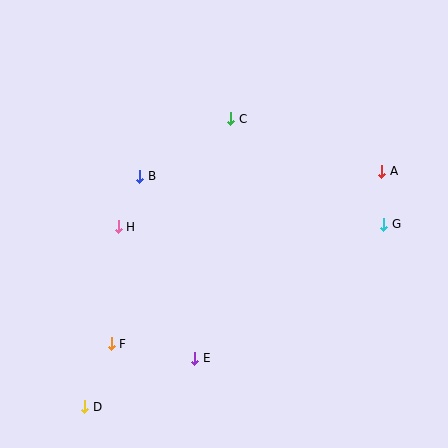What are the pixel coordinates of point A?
Point A is at (382, 171).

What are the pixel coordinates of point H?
Point H is at (118, 227).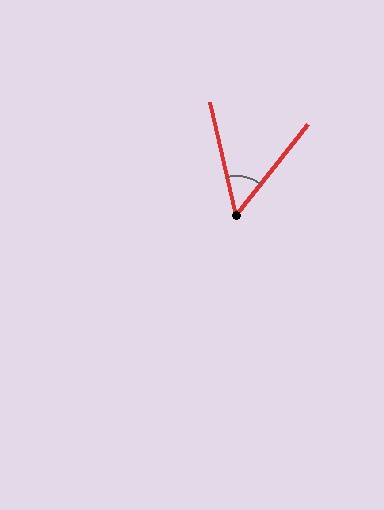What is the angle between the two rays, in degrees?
Approximately 51 degrees.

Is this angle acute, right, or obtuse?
It is acute.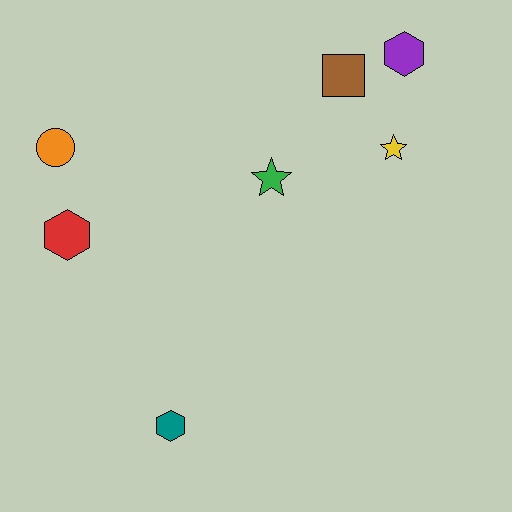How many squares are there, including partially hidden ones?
There is 1 square.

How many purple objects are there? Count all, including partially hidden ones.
There is 1 purple object.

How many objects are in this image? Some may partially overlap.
There are 7 objects.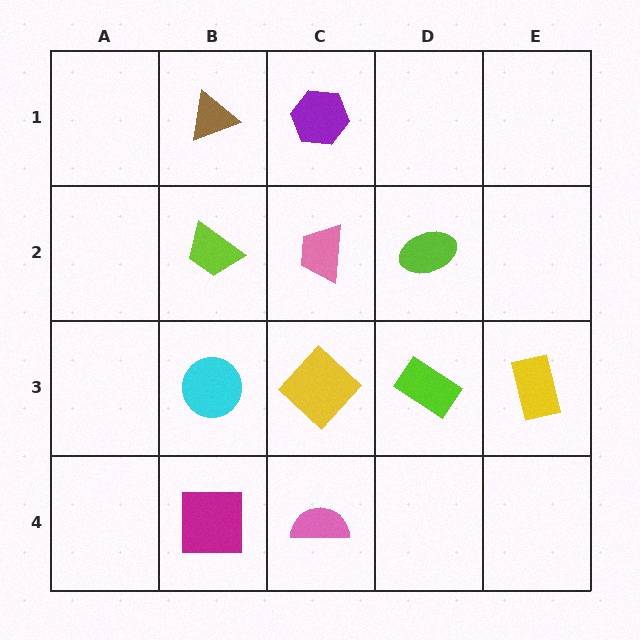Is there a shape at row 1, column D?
No, that cell is empty.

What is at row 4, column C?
A pink semicircle.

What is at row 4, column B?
A magenta square.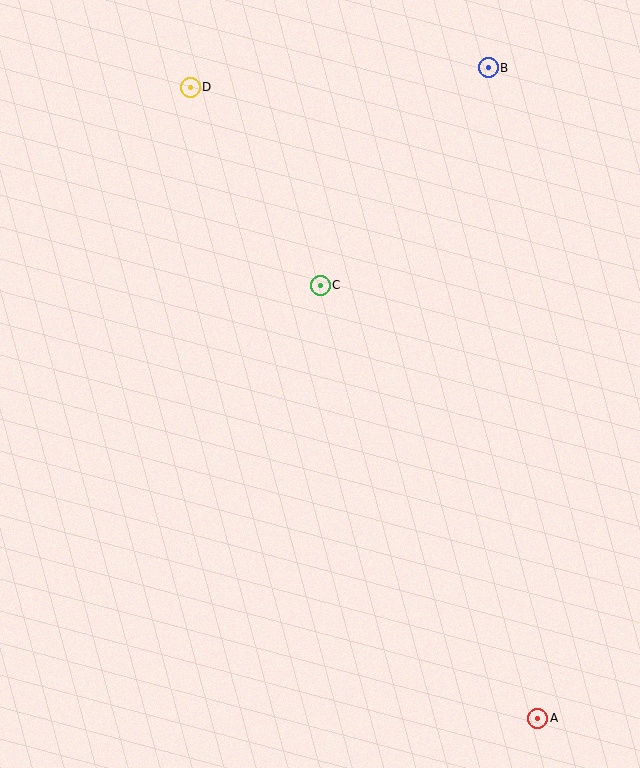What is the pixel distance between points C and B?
The distance between C and B is 275 pixels.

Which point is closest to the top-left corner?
Point D is closest to the top-left corner.